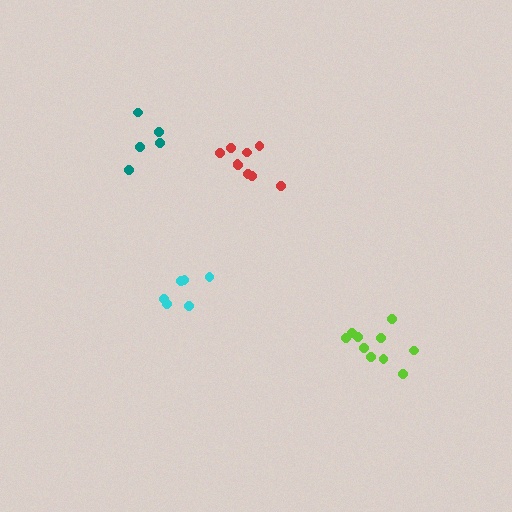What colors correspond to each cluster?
The clusters are colored: lime, red, teal, cyan.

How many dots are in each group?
Group 1: 10 dots, Group 2: 9 dots, Group 3: 5 dots, Group 4: 6 dots (30 total).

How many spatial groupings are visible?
There are 4 spatial groupings.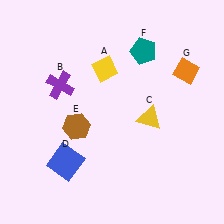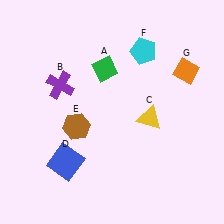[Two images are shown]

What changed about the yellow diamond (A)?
In Image 1, A is yellow. In Image 2, it changed to green.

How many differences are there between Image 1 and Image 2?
There are 2 differences between the two images.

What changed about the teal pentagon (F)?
In Image 1, F is teal. In Image 2, it changed to cyan.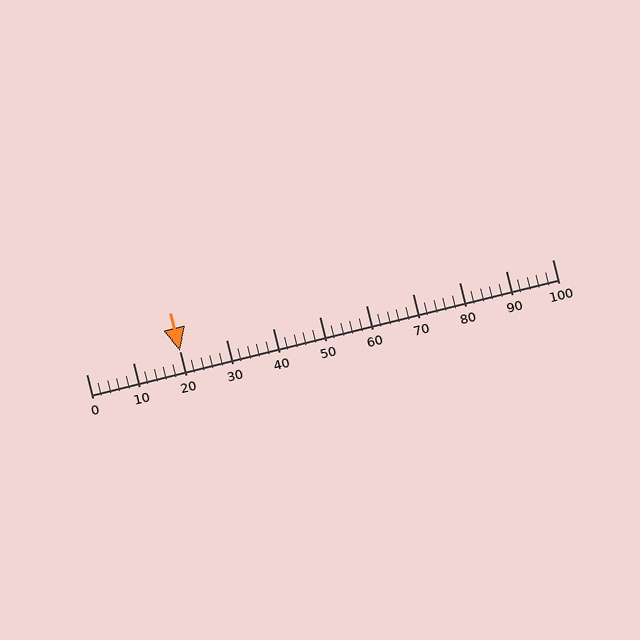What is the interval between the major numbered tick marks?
The major tick marks are spaced 10 units apart.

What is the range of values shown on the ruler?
The ruler shows values from 0 to 100.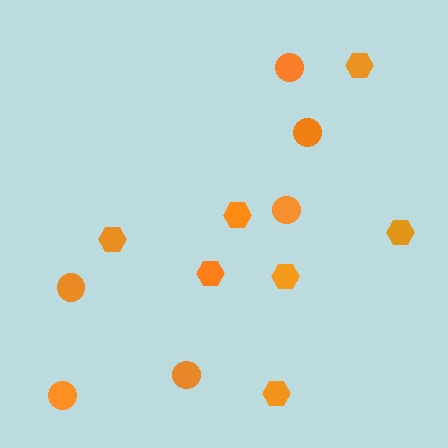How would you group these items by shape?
There are 2 groups: one group of circles (6) and one group of hexagons (7).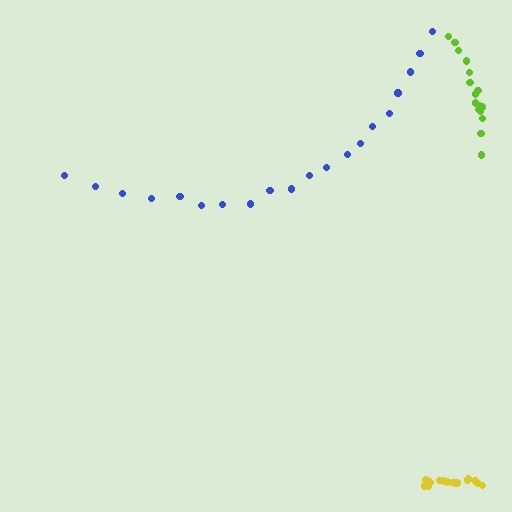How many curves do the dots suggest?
There are 3 distinct paths.